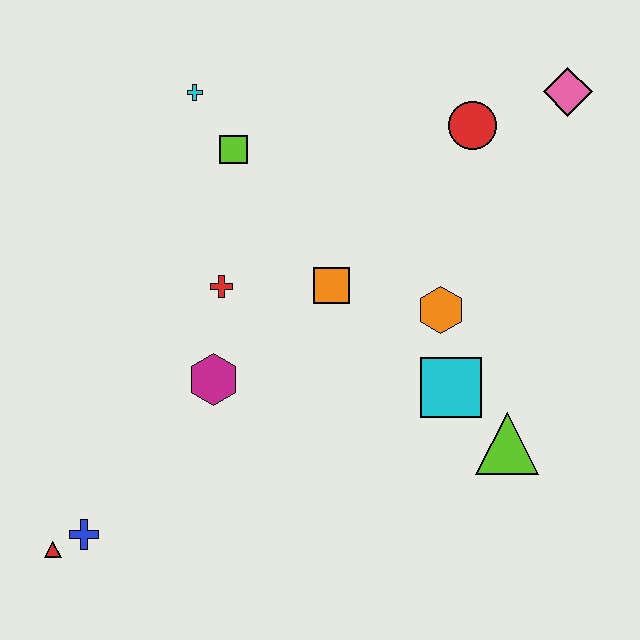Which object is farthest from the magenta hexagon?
The pink diamond is farthest from the magenta hexagon.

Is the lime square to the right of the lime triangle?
No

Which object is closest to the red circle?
The pink diamond is closest to the red circle.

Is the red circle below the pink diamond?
Yes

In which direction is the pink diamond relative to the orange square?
The pink diamond is to the right of the orange square.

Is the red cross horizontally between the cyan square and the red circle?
No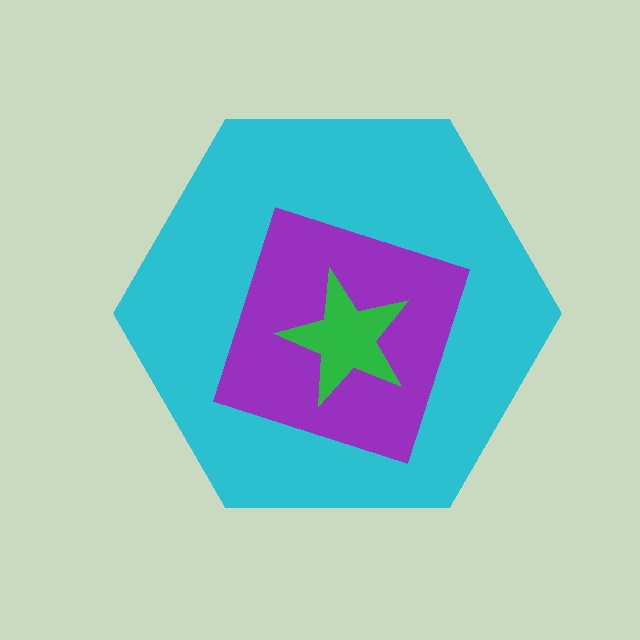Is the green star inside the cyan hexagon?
Yes.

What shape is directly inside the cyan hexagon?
The purple square.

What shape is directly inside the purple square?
The green star.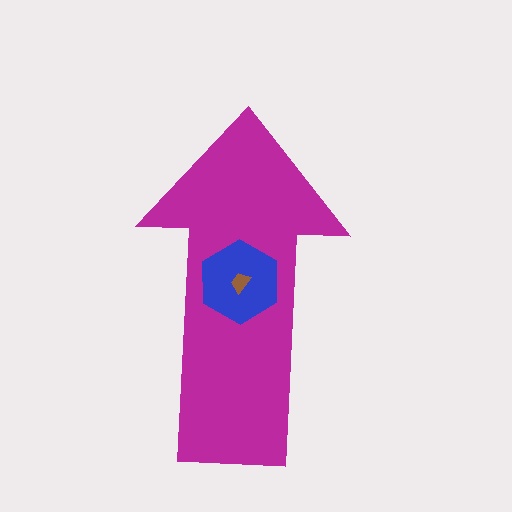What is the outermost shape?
The magenta arrow.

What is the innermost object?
The brown trapezoid.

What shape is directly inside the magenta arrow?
The blue hexagon.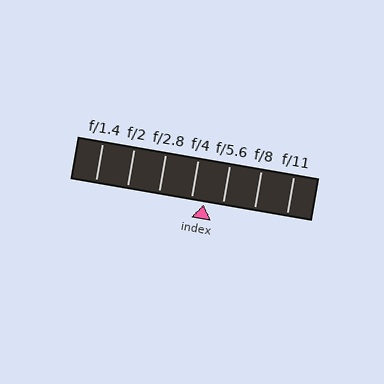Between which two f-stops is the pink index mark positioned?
The index mark is between f/4 and f/5.6.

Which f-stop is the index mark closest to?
The index mark is closest to f/4.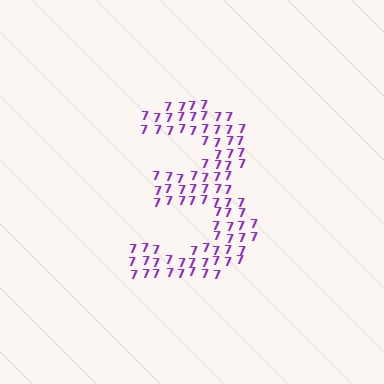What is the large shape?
The large shape is the digit 3.